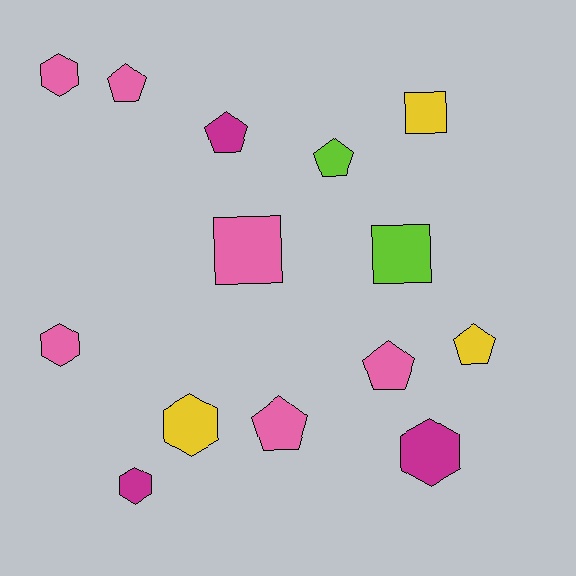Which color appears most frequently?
Pink, with 6 objects.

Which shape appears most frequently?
Pentagon, with 6 objects.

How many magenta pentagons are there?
There is 1 magenta pentagon.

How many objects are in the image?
There are 14 objects.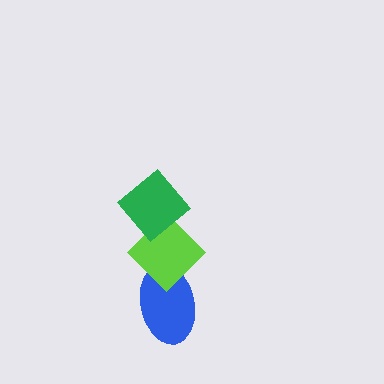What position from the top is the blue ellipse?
The blue ellipse is 3rd from the top.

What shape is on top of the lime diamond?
The green diamond is on top of the lime diamond.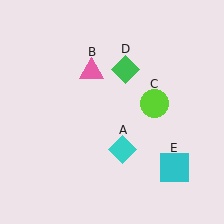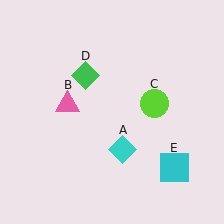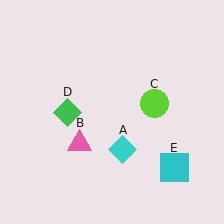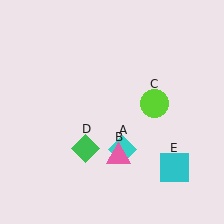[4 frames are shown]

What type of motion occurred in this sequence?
The pink triangle (object B), green diamond (object D) rotated counterclockwise around the center of the scene.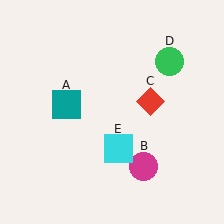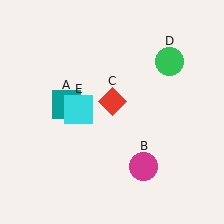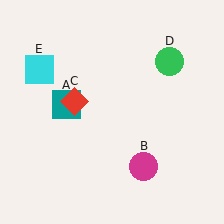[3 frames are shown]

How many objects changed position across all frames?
2 objects changed position: red diamond (object C), cyan square (object E).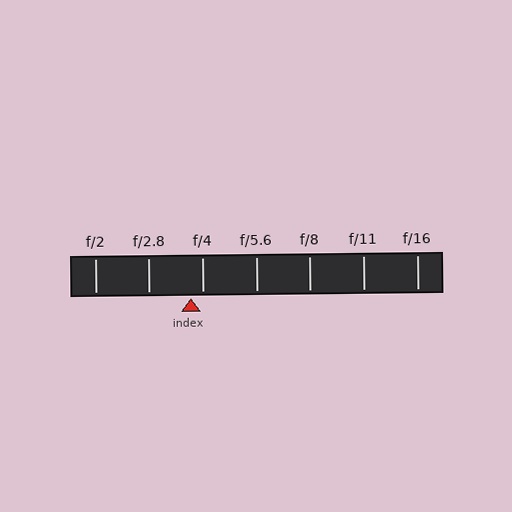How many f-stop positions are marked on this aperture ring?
There are 7 f-stop positions marked.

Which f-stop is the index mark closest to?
The index mark is closest to f/4.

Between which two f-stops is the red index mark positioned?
The index mark is between f/2.8 and f/4.